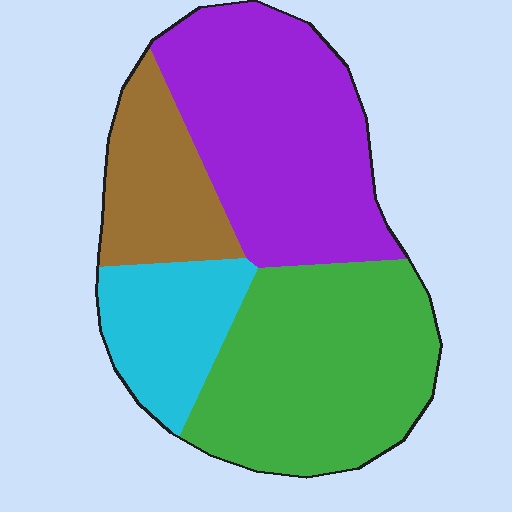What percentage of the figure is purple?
Purple takes up about one third (1/3) of the figure.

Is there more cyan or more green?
Green.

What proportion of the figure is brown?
Brown covers 15% of the figure.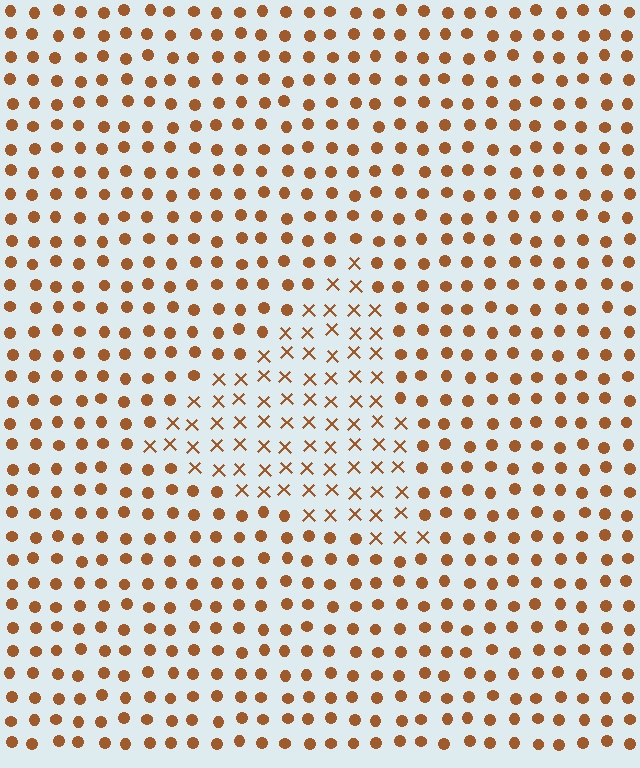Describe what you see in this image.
The image is filled with small brown elements arranged in a uniform grid. A triangle-shaped region contains X marks, while the surrounding area contains circles. The boundary is defined purely by the change in element shape.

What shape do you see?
I see a triangle.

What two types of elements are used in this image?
The image uses X marks inside the triangle region and circles outside it.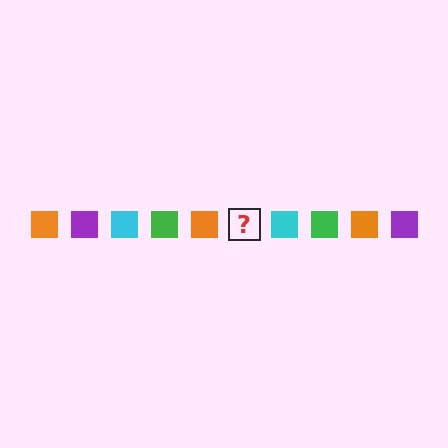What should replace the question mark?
The question mark should be replaced with a purple square.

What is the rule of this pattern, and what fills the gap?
The rule is that the pattern cycles through orange, purple, cyan, green squares. The gap should be filled with a purple square.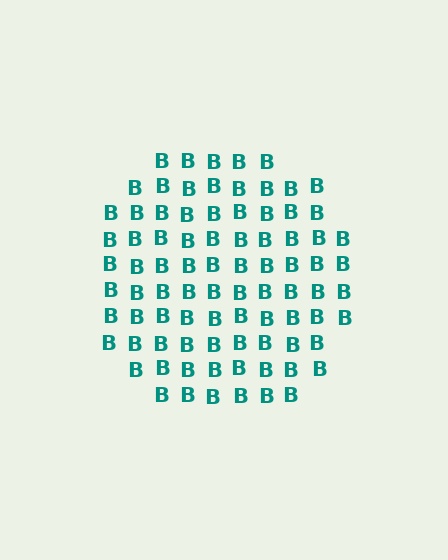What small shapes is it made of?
It is made of small letter B's.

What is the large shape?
The large shape is a circle.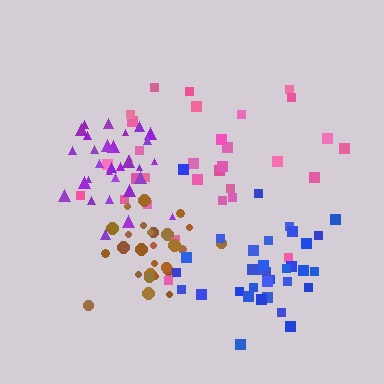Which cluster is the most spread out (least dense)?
Pink.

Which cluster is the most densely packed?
Brown.